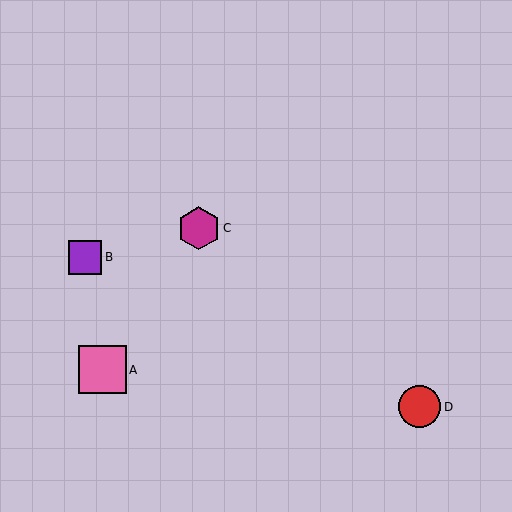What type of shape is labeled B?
Shape B is a purple square.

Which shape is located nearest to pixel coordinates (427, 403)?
The red circle (labeled D) at (420, 407) is nearest to that location.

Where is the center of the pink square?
The center of the pink square is at (102, 370).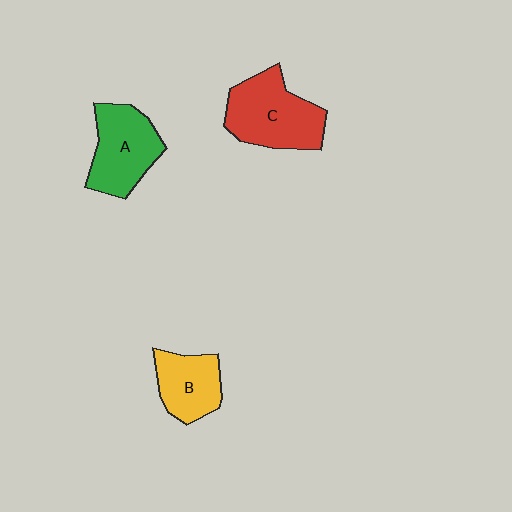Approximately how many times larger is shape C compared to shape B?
Approximately 1.5 times.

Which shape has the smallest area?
Shape B (yellow).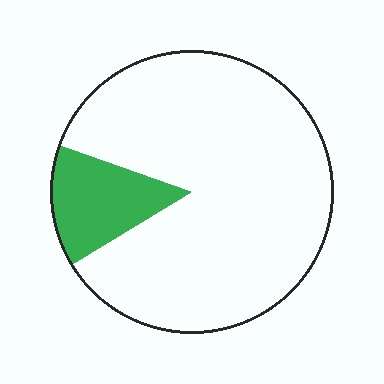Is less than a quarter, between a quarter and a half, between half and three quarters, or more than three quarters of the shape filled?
Less than a quarter.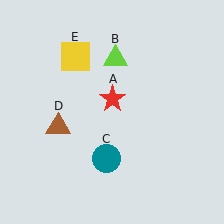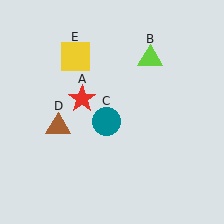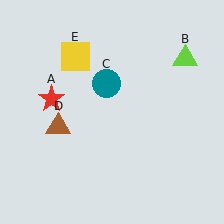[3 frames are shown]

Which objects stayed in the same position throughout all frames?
Brown triangle (object D) and yellow square (object E) remained stationary.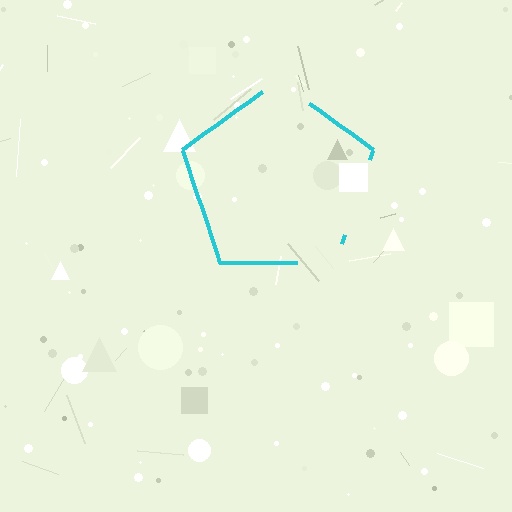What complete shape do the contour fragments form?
The contour fragments form a pentagon.